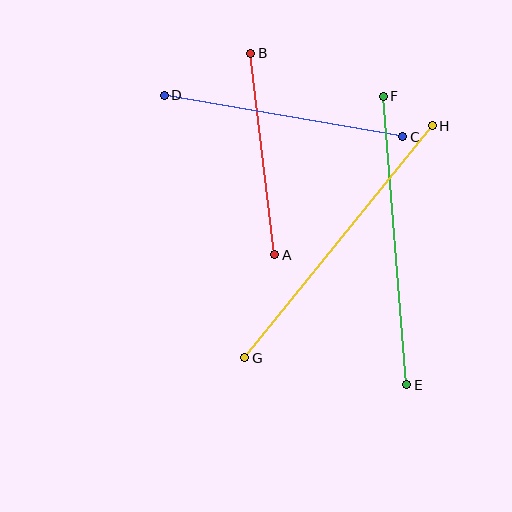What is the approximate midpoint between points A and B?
The midpoint is at approximately (263, 154) pixels.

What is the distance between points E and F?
The distance is approximately 289 pixels.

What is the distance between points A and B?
The distance is approximately 203 pixels.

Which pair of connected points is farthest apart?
Points G and H are farthest apart.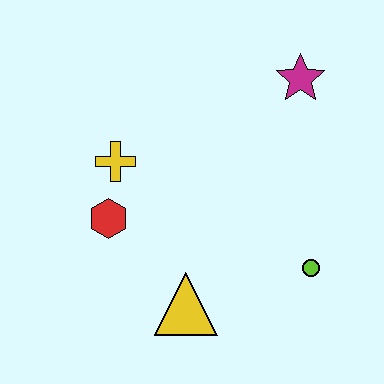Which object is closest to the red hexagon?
The yellow cross is closest to the red hexagon.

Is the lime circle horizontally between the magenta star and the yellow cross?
No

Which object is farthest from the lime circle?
The yellow cross is farthest from the lime circle.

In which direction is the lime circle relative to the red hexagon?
The lime circle is to the right of the red hexagon.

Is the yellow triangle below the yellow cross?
Yes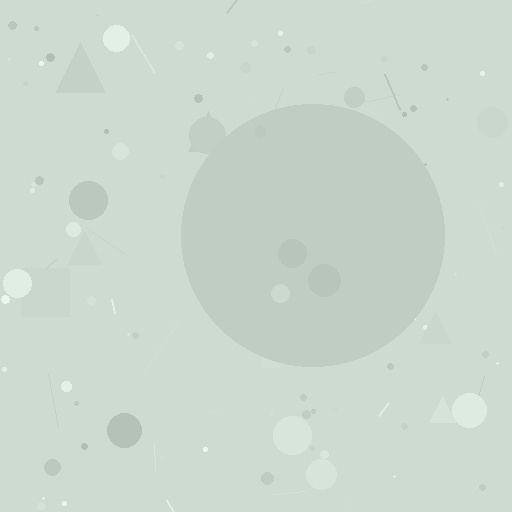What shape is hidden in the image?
A circle is hidden in the image.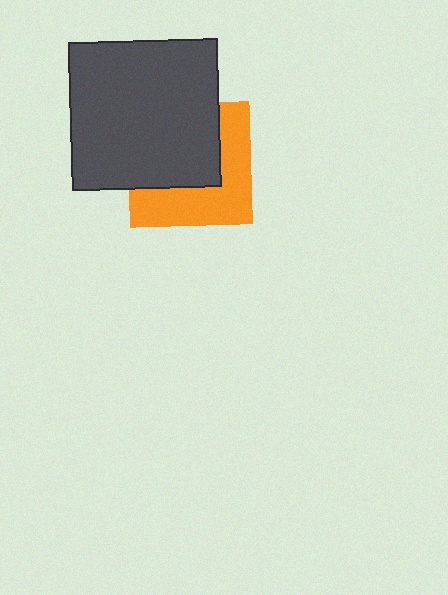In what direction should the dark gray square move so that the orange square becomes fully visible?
The dark gray square should move toward the upper-left. That is the shortest direction to clear the overlap and leave the orange square fully visible.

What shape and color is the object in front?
The object in front is a dark gray square.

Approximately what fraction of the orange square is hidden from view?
Roughly 53% of the orange square is hidden behind the dark gray square.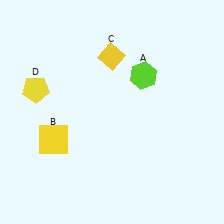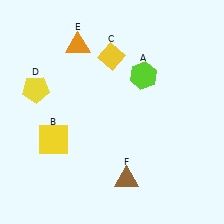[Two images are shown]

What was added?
An orange triangle (E), a brown triangle (F) were added in Image 2.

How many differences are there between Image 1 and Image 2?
There are 2 differences between the two images.